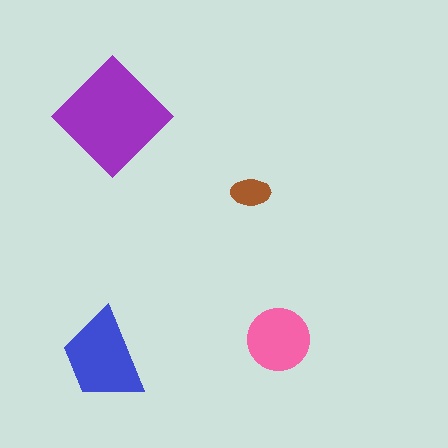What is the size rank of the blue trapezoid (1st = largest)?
2nd.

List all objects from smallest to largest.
The brown ellipse, the pink circle, the blue trapezoid, the purple diamond.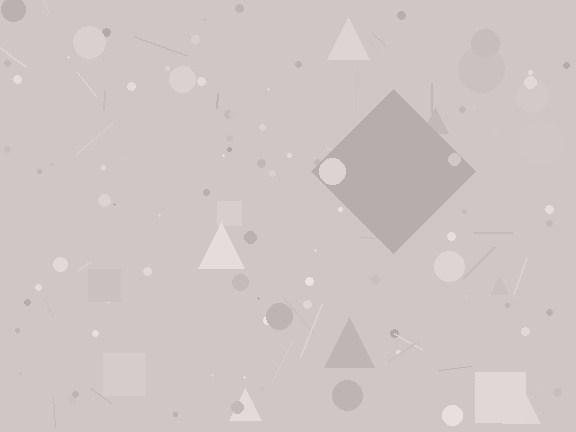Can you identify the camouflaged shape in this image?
The camouflaged shape is a diamond.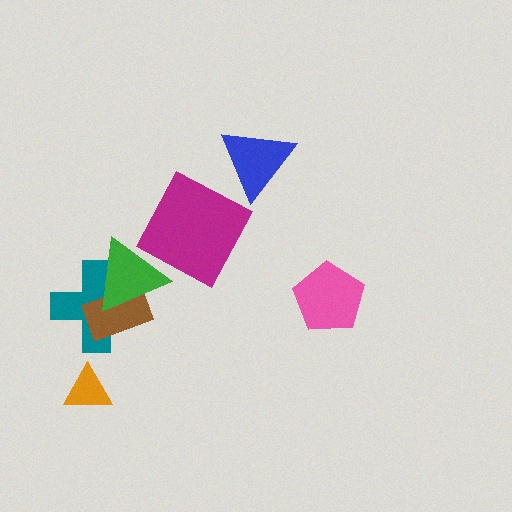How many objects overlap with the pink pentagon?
0 objects overlap with the pink pentagon.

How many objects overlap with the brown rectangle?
2 objects overlap with the brown rectangle.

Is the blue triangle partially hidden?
No, no other shape covers it.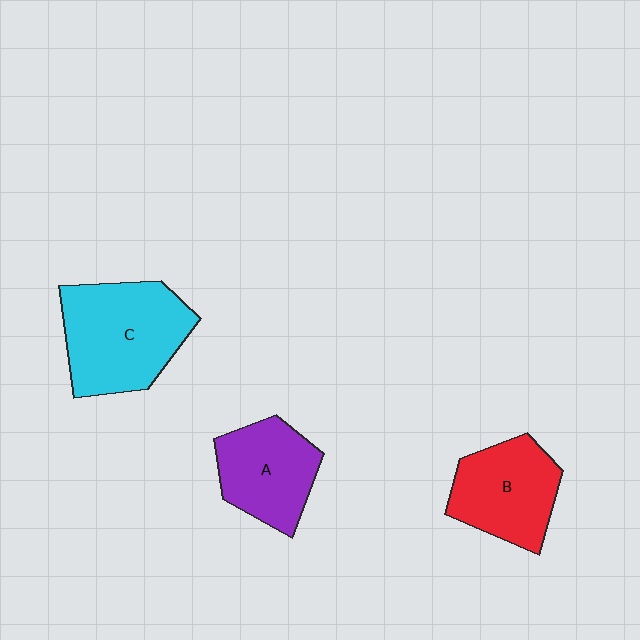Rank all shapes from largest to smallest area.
From largest to smallest: C (cyan), B (red), A (purple).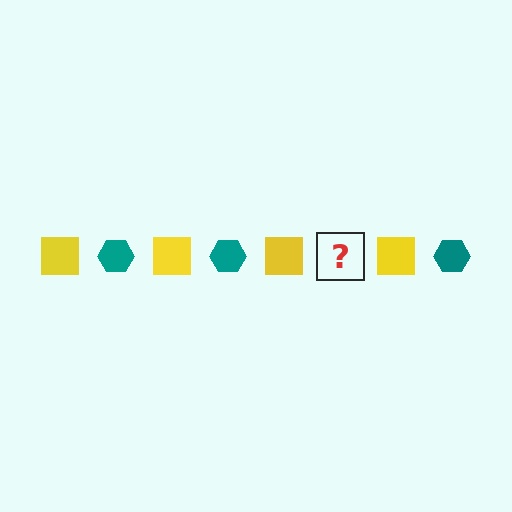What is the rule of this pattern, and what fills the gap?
The rule is that the pattern alternates between yellow square and teal hexagon. The gap should be filled with a teal hexagon.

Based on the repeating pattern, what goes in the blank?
The blank should be a teal hexagon.